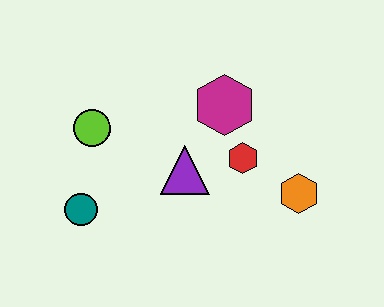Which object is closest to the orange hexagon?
The red hexagon is closest to the orange hexagon.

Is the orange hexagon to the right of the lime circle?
Yes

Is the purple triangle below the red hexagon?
Yes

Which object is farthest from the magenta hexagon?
The teal circle is farthest from the magenta hexagon.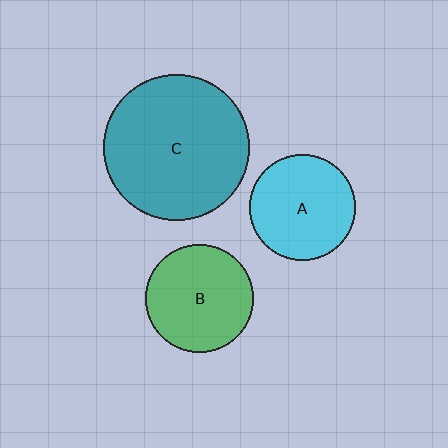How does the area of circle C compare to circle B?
Approximately 1.8 times.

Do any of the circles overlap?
No, none of the circles overlap.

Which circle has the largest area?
Circle C (teal).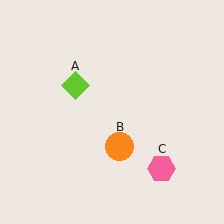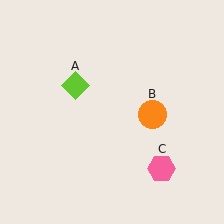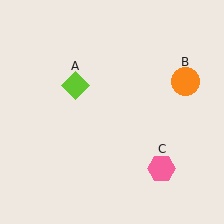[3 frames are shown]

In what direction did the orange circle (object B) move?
The orange circle (object B) moved up and to the right.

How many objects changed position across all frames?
1 object changed position: orange circle (object B).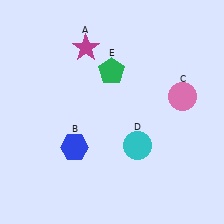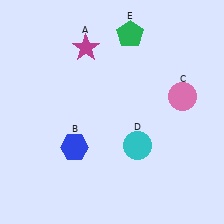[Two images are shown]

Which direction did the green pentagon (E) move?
The green pentagon (E) moved up.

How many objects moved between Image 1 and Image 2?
1 object moved between the two images.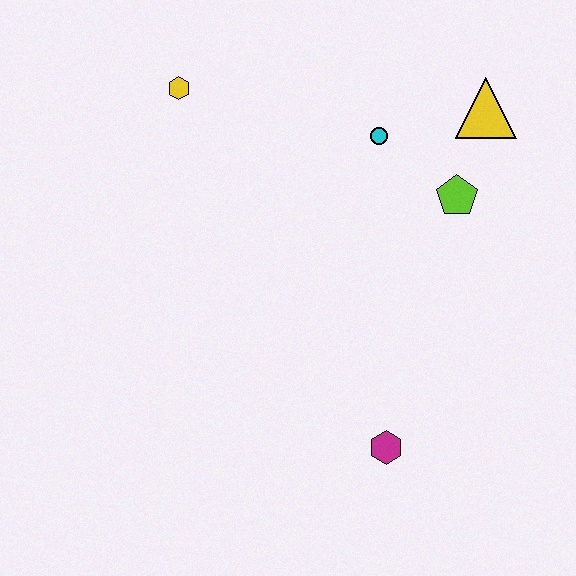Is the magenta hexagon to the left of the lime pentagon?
Yes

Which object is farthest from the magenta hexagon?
The yellow hexagon is farthest from the magenta hexagon.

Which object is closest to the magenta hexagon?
The lime pentagon is closest to the magenta hexagon.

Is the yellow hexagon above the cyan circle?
Yes